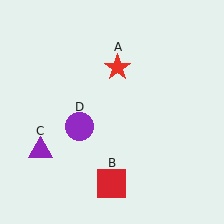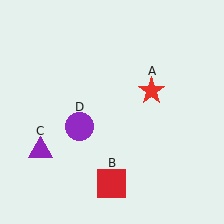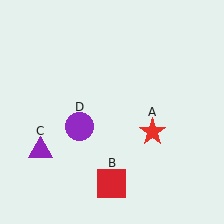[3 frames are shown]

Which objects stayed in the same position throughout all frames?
Red square (object B) and purple triangle (object C) and purple circle (object D) remained stationary.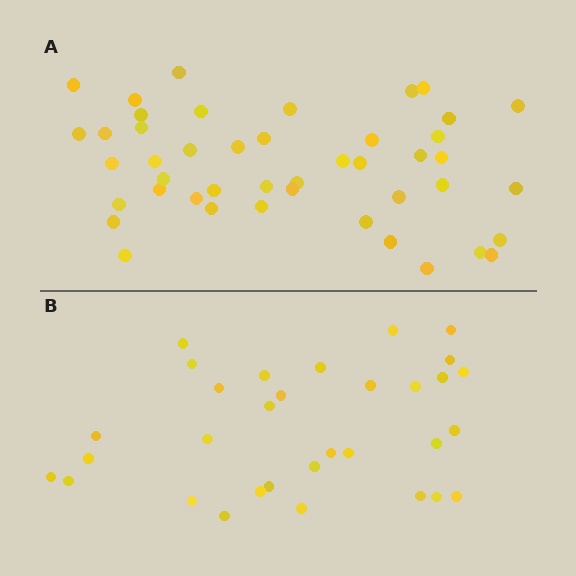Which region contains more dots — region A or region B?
Region A (the top region) has more dots.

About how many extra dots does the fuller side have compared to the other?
Region A has approximately 15 more dots than region B.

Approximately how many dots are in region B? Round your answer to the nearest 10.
About 30 dots. (The exact count is 32, which rounds to 30.)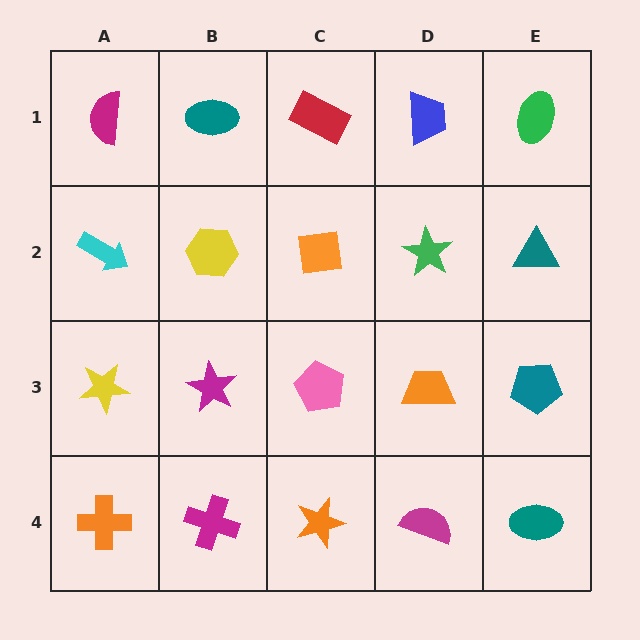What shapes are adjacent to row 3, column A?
A cyan arrow (row 2, column A), an orange cross (row 4, column A), a magenta star (row 3, column B).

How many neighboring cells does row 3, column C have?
4.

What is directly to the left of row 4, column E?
A magenta semicircle.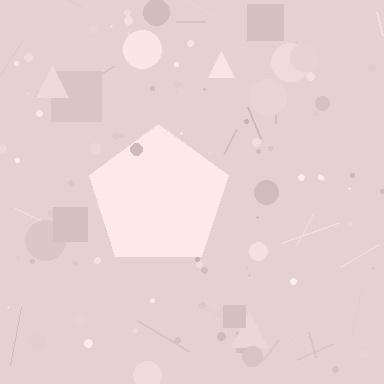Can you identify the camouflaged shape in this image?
The camouflaged shape is a pentagon.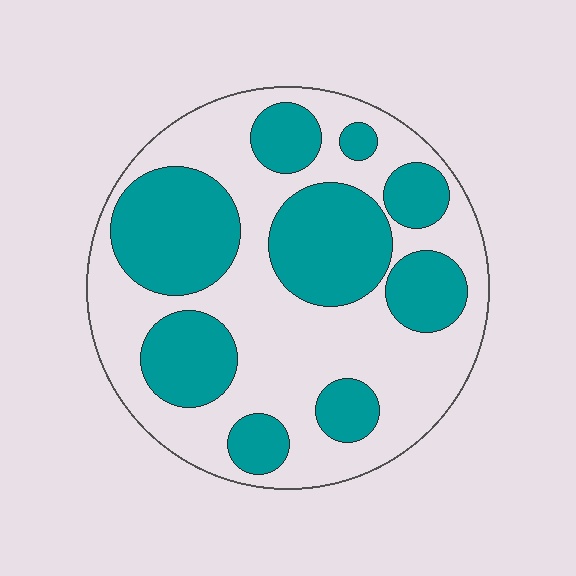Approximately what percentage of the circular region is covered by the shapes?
Approximately 40%.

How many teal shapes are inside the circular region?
9.